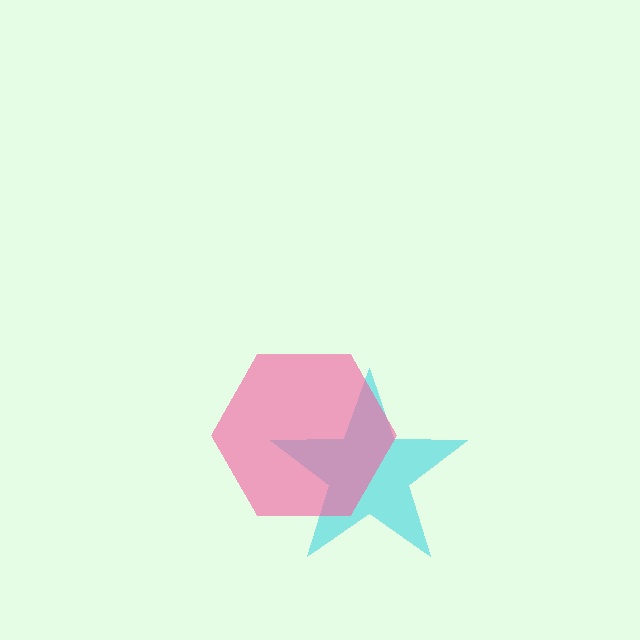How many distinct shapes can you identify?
There are 2 distinct shapes: a cyan star, a pink hexagon.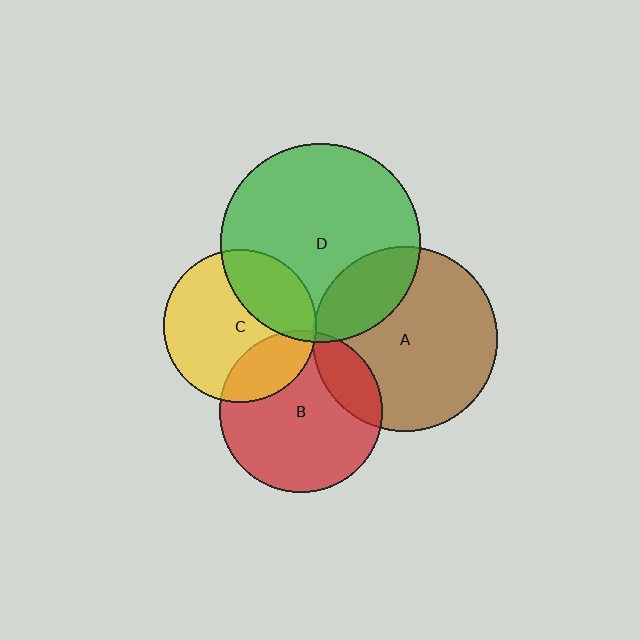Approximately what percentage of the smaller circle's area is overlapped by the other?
Approximately 5%.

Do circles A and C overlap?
Yes.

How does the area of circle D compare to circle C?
Approximately 1.7 times.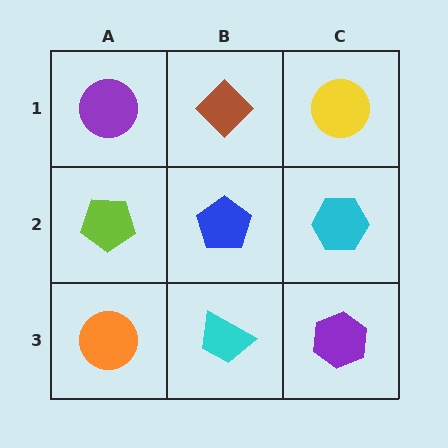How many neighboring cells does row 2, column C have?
3.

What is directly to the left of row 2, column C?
A blue pentagon.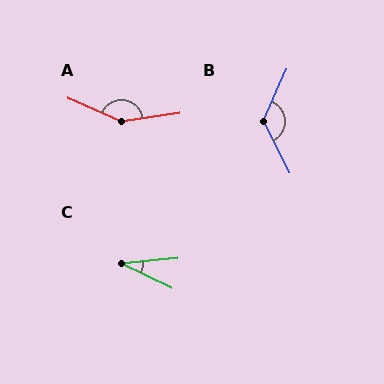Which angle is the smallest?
C, at approximately 31 degrees.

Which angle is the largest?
A, at approximately 148 degrees.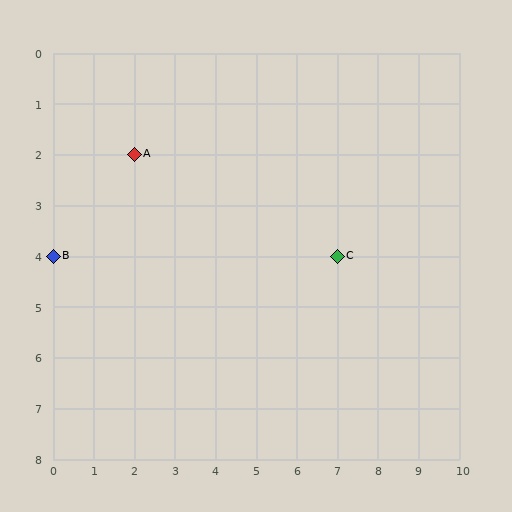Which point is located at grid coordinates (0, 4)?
Point B is at (0, 4).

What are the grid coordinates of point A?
Point A is at grid coordinates (2, 2).